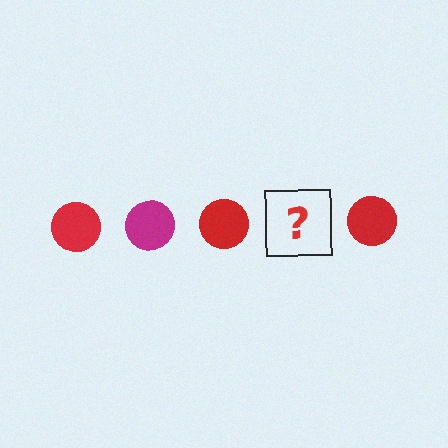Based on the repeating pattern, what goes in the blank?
The blank should be a magenta circle.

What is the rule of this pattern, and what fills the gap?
The rule is that the pattern cycles through red, magenta circles. The gap should be filled with a magenta circle.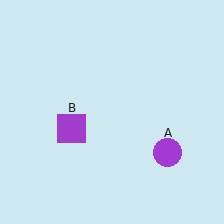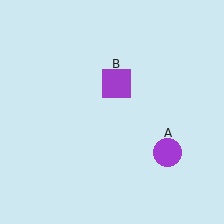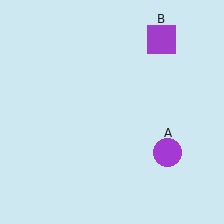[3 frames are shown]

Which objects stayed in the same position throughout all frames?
Purple circle (object A) remained stationary.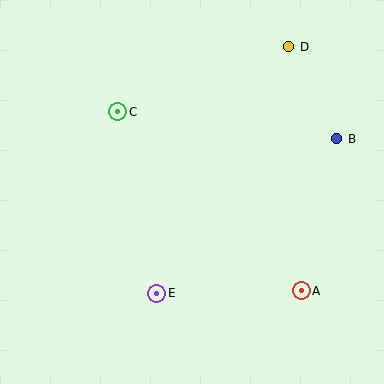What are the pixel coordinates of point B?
Point B is at (337, 139).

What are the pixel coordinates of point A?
Point A is at (301, 291).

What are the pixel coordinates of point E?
Point E is at (157, 293).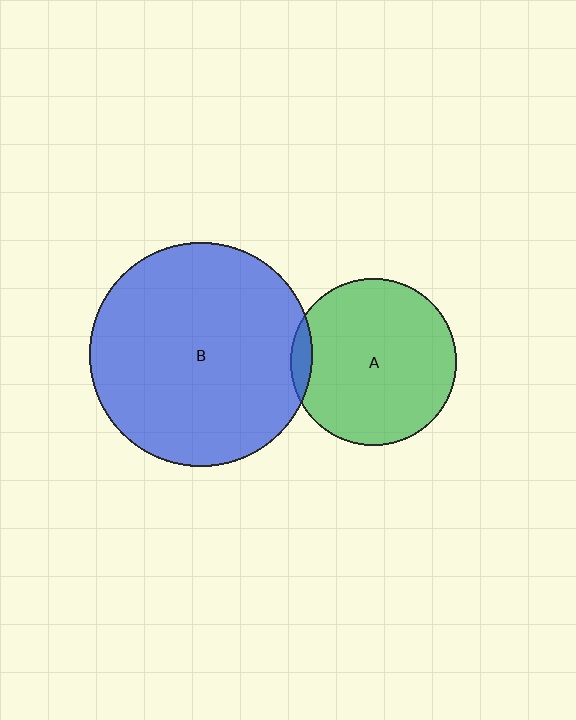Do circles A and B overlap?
Yes.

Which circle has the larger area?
Circle B (blue).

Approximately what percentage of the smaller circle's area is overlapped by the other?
Approximately 5%.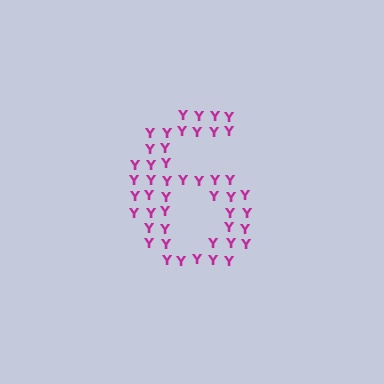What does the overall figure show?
The overall figure shows the digit 6.